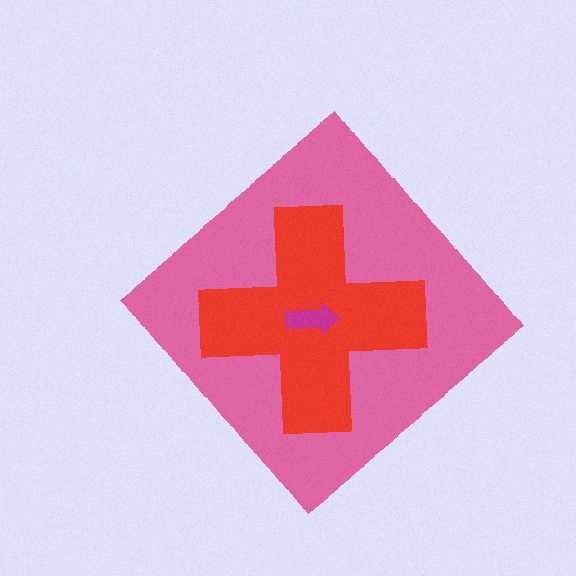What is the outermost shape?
The pink diamond.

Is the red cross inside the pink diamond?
Yes.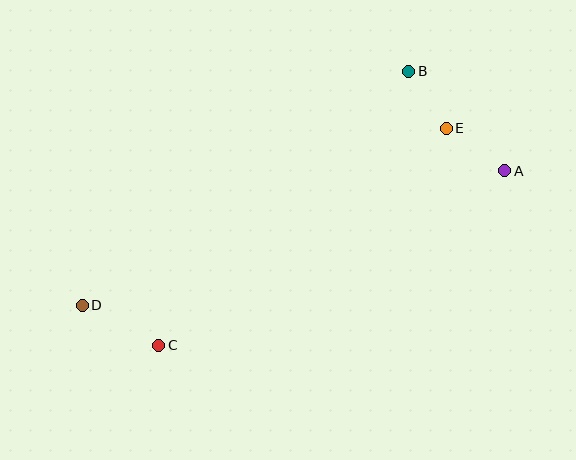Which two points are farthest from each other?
Points A and D are farthest from each other.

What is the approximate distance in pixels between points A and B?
The distance between A and B is approximately 139 pixels.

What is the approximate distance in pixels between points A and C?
The distance between A and C is approximately 388 pixels.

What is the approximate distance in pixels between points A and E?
The distance between A and E is approximately 73 pixels.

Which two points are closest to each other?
Points B and E are closest to each other.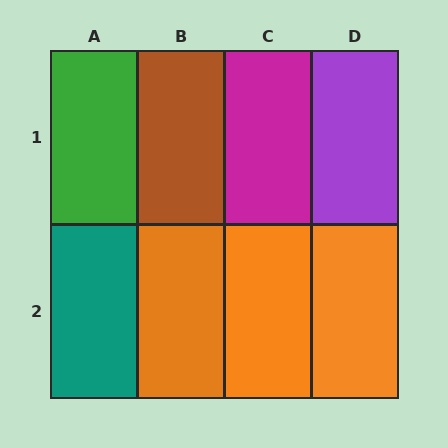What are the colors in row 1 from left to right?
Green, brown, magenta, purple.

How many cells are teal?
1 cell is teal.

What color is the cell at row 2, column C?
Orange.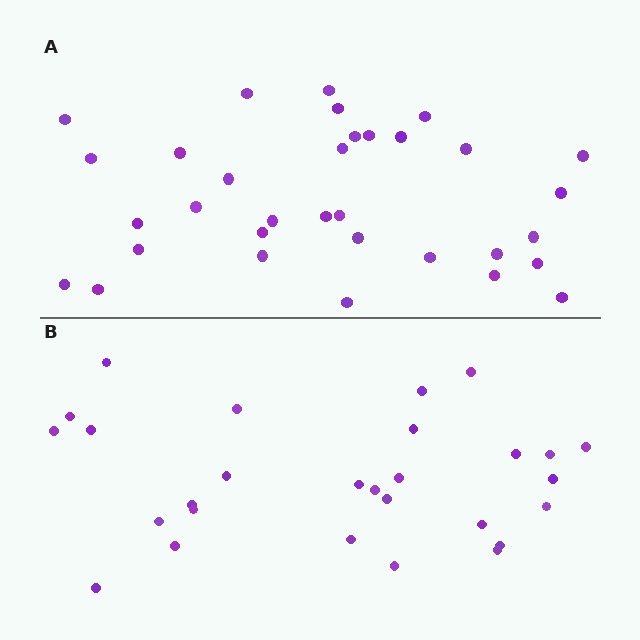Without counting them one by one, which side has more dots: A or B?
Region A (the top region) has more dots.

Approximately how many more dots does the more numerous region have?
Region A has about 5 more dots than region B.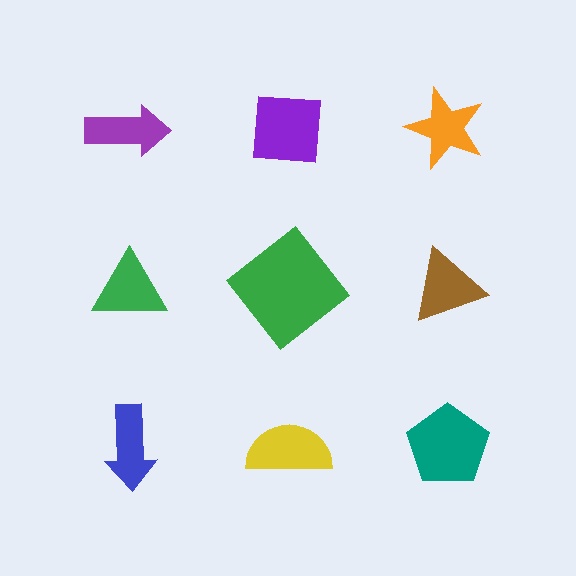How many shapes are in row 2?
3 shapes.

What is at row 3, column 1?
A blue arrow.